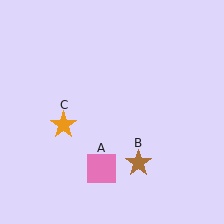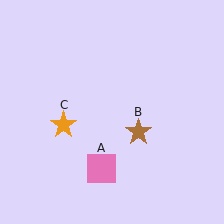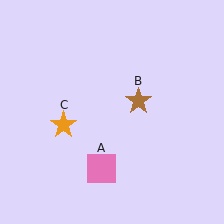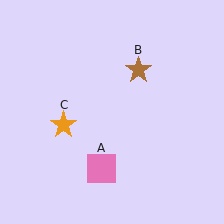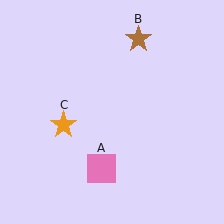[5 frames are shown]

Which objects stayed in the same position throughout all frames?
Pink square (object A) and orange star (object C) remained stationary.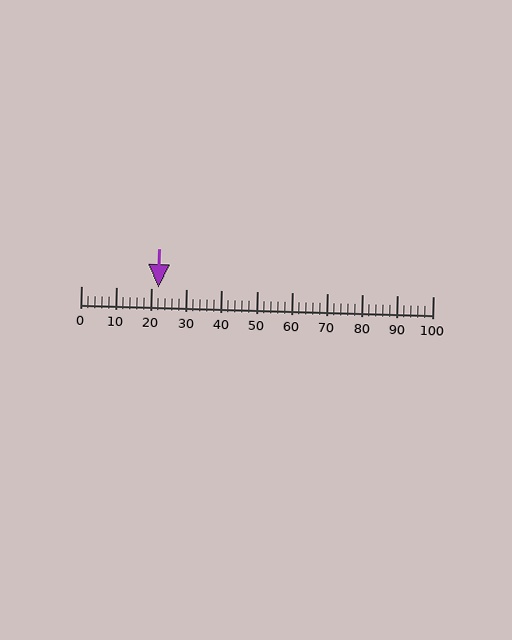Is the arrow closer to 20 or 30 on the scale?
The arrow is closer to 20.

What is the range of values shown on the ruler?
The ruler shows values from 0 to 100.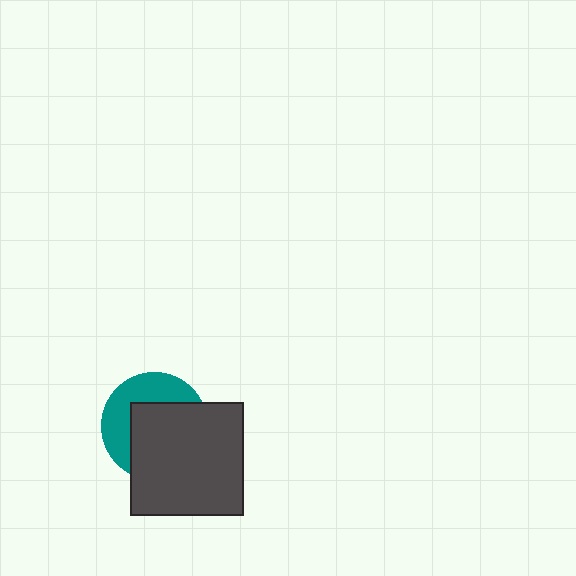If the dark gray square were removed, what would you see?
You would see the complete teal circle.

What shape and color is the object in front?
The object in front is a dark gray square.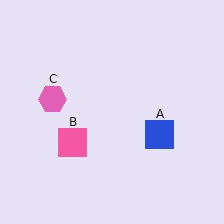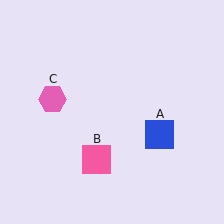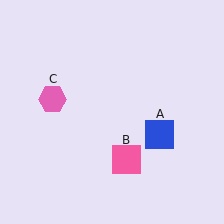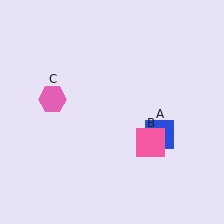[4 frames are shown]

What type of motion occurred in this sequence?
The pink square (object B) rotated counterclockwise around the center of the scene.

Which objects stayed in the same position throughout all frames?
Blue square (object A) and pink hexagon (object C) remained stationary.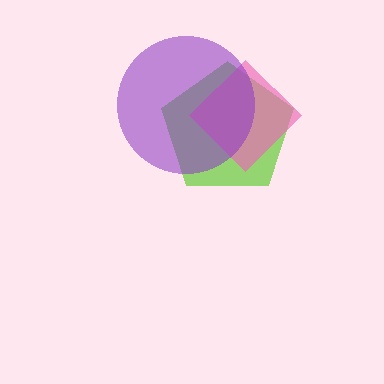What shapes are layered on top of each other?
The layered shapes are: a lime pentagon, a pink diamond, a purple circle.